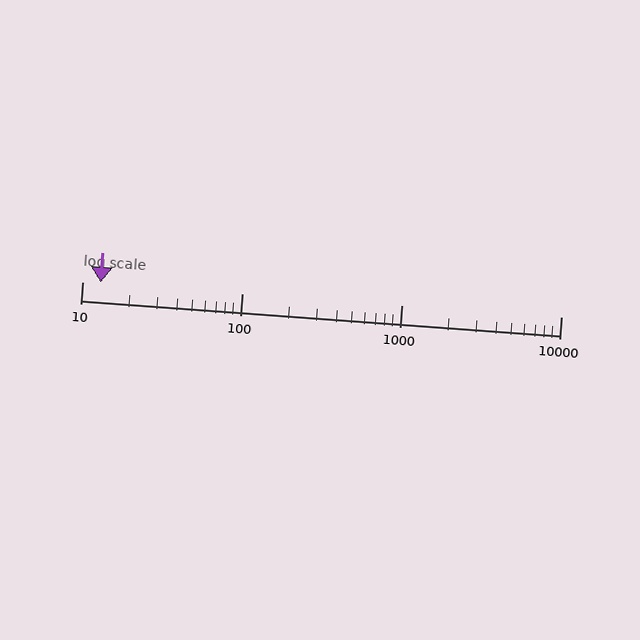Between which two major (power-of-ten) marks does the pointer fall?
The pointer is between 10 and 100.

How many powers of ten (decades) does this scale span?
The scale spans 3 decades, from 10 to 10000.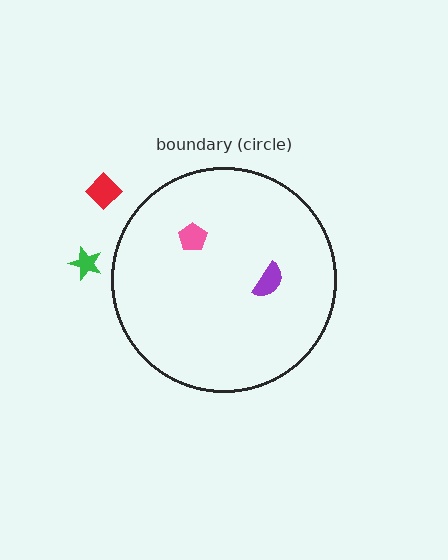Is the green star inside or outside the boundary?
Outside.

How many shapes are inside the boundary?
2 inside, 2 outside.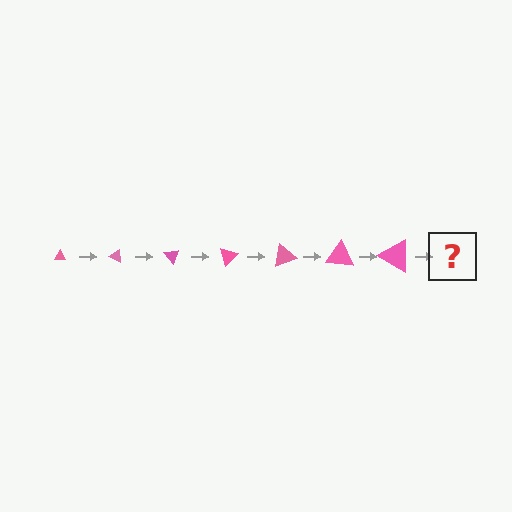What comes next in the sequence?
The next element should be a triangle, larger than the previous one and rotated 175 degrees from the start.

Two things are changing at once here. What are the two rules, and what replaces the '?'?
The two rules are that the triangle grows larger each step and it rotates 25 degrees each step. The '?' should be a triangle, larger than the previous one and rotated 175 degrees from the start.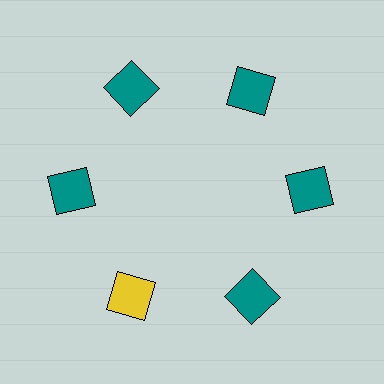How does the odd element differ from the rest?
It has a different color: yellow instead of teal.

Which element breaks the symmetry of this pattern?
The yellow square at roughly the 7 o'clock position breaks the symmetry. All other shapes are teal squares.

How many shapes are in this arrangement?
There are 6 shapes arranged in a ring pattern.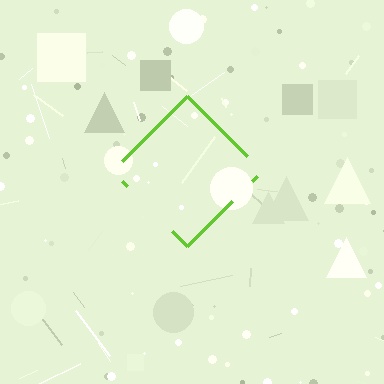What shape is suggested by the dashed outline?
The dashed outline suggests a diamond.